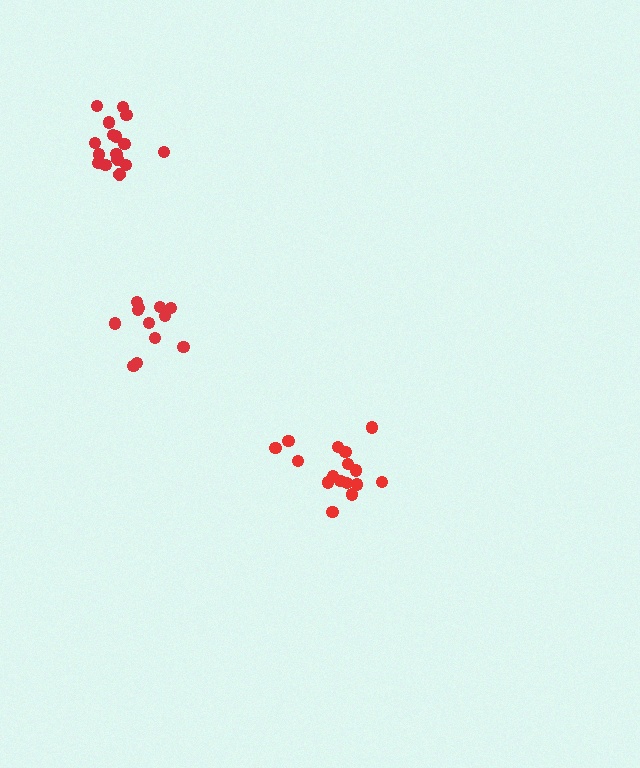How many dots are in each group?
Group 1: 17 dots, Group 2: 16 dots, Group 3: 12 dots (45 total).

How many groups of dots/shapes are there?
There are 3 groups.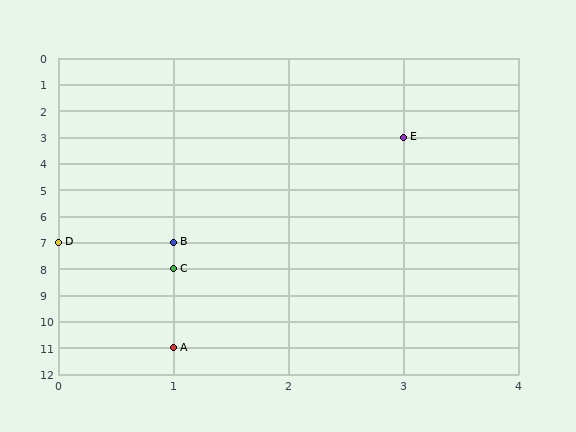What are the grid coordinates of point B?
Point B is at grid coordinates (1, 7).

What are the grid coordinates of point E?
Point E is at grid coordinates (3, 3).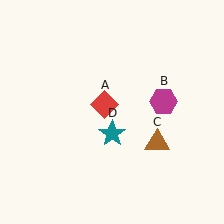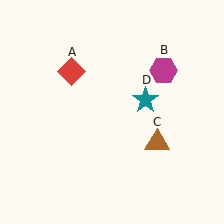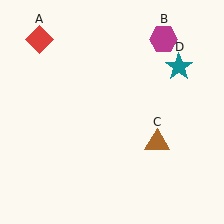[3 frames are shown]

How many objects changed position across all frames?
3 objects changed position: red diamond (object A), magenta hexagon (object B), teal star (object D).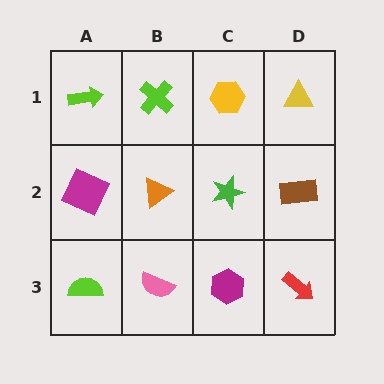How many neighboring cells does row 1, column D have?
2.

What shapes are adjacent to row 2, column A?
A lime arrow (row 1, column A), a lime semicircle (row 3, column A), an orange triangle (row 2, column B).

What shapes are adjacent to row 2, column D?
A yellow triangle (row 1, column D), a red arrow (row 3, column D), a green star (row 2, column C).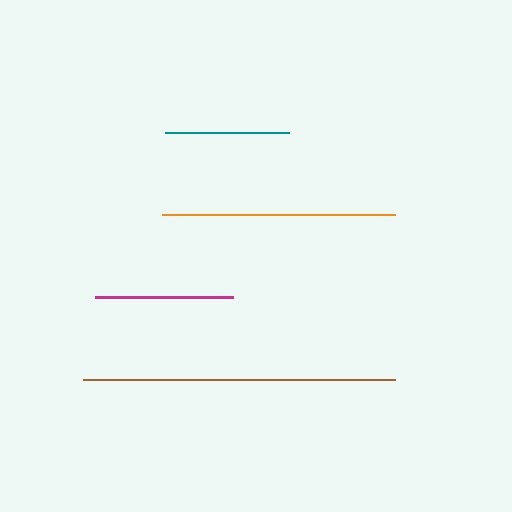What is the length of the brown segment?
The brown segment is approximately 312 pixels long.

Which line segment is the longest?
The brown line is the longest at approximately 312 pixels.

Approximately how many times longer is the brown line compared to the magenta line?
The brown line is approximately 2.3 times the length of the magenta line.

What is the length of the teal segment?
The teal segment is approximately 125 pixels long.